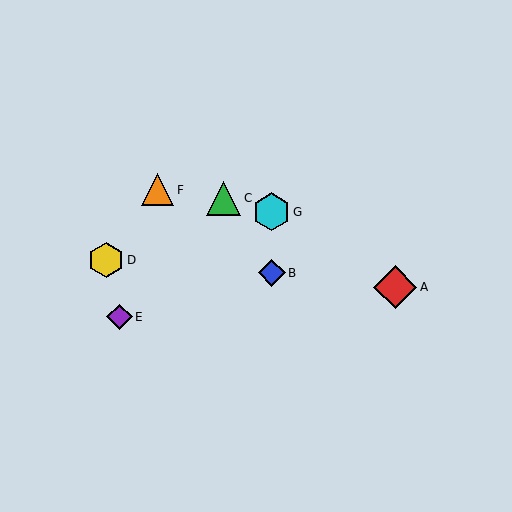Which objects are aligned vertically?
Objects B, G are aligned vertically.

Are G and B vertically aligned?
Yes, both are at x≈272.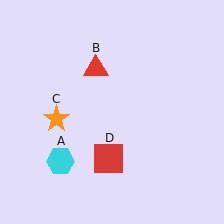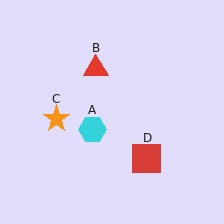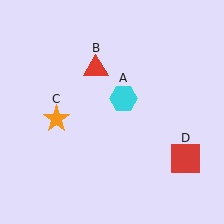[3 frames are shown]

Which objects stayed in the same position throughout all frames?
Red triangle (object B) and orange star (object C) remained stationary.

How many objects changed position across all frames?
2 objects changed position: cyan hexagon (object A), red square (object D).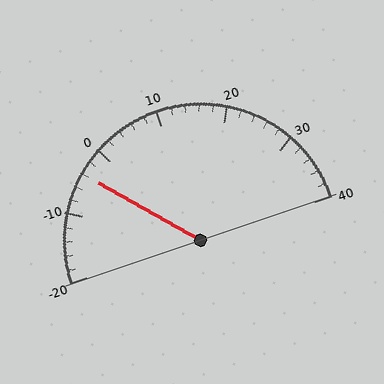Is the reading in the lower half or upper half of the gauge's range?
The reading is in the lower half of the range (-20 to 40).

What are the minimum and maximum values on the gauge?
The gauge ranges from -20 to 40.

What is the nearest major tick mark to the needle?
The nearest major tick mark is 0.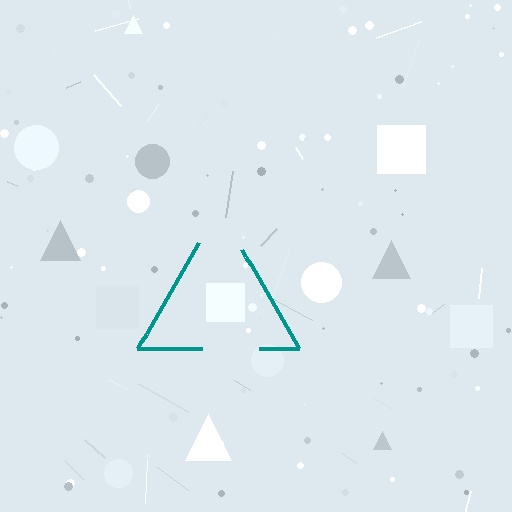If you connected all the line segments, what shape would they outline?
They would outline a triangle.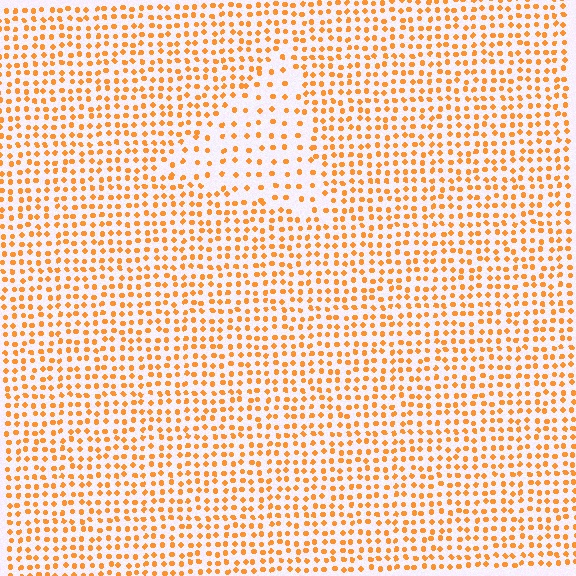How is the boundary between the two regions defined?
The boundary is defined by a change in element density (approximately 2.1x ratio). All elements are the same color, size, and shape.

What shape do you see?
I see a triangle.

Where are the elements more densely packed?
The elements are more densely packed outside the triangle boundary.